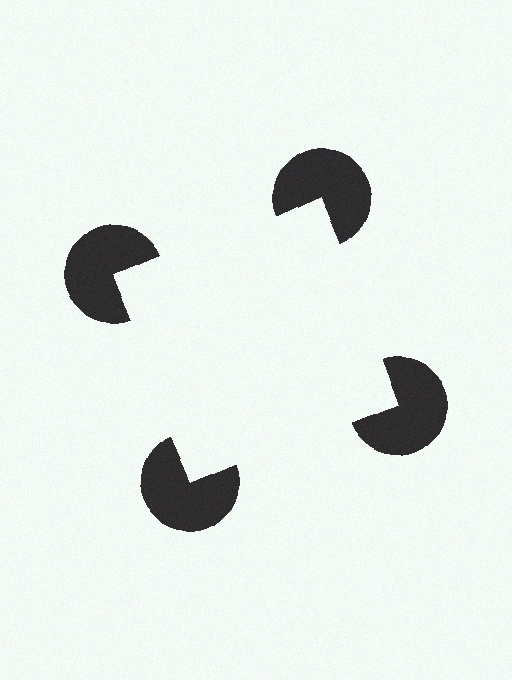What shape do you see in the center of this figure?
An illusory square — its edges are inferred from the aligned wedge cuts in the pac-man discs, not physically drawn.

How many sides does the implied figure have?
4 sides.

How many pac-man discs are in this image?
There are 4 — one at each vertex of the illusory square.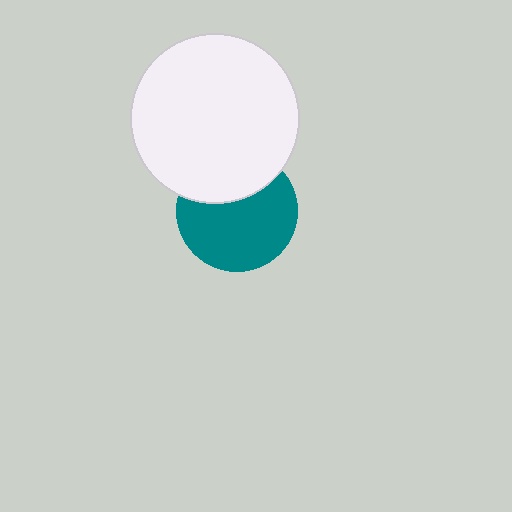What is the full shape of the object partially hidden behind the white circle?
The partially hidden object is a teal circle.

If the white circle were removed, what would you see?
You would see the complete teal circle.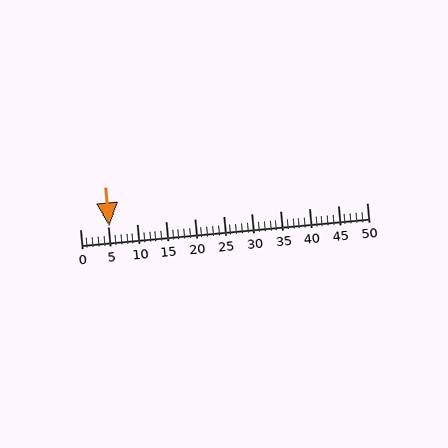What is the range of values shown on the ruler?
The ruler shows values from 0 to 50.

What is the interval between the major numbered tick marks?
The major tick marks are spaced 5 units apart.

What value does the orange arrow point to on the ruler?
The orange arrow points to approximately 5.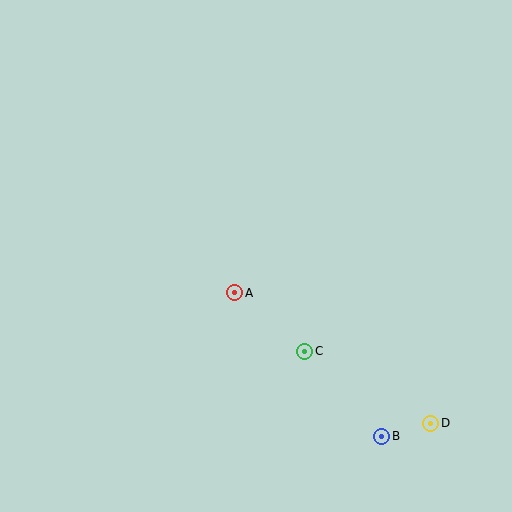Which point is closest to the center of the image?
Point A at (235, 293) is closest to the center.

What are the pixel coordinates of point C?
Point C is at (305, 351).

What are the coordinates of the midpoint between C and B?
The midpoint between C and B is at (343, 394).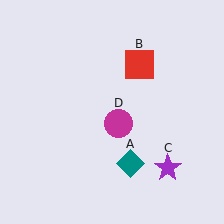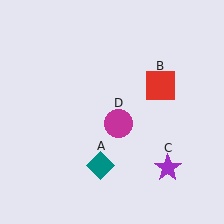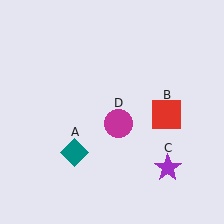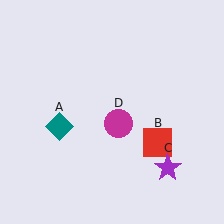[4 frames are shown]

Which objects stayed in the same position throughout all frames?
Purple star (object C) and magenta circle (object D) remained stationary.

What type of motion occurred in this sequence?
The teal diamond (object A), red square (object B) rotated clockwise around the center of the scene.